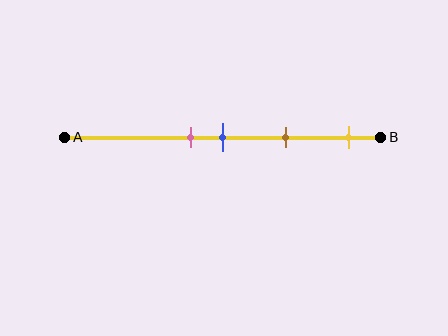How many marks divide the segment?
There are 4 marks dividing the segment.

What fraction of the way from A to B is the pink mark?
The pink mark is approximately 40% (0.4) of the way from A to B.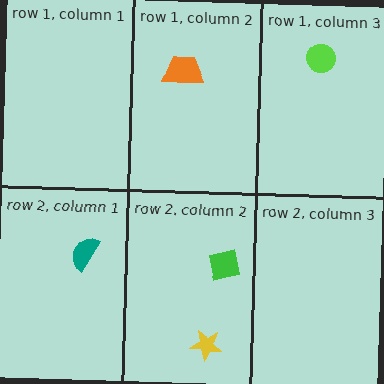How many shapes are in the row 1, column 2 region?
1.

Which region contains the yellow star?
The row 2, column 2 region.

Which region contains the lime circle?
The row 1, column 3 region.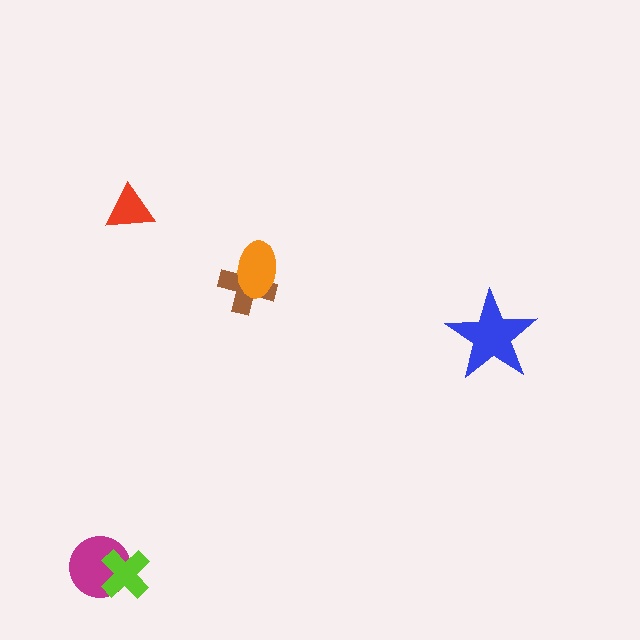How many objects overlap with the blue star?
0 objects overlap with the blue star.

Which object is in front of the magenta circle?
The lime cross is in front of the magenta circle.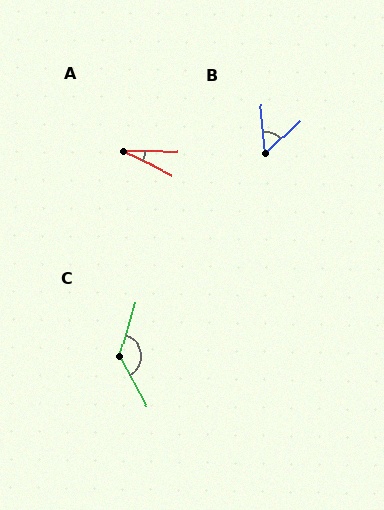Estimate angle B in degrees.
Approximately 52 degrees.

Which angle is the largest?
C, at approximately 135 degrees.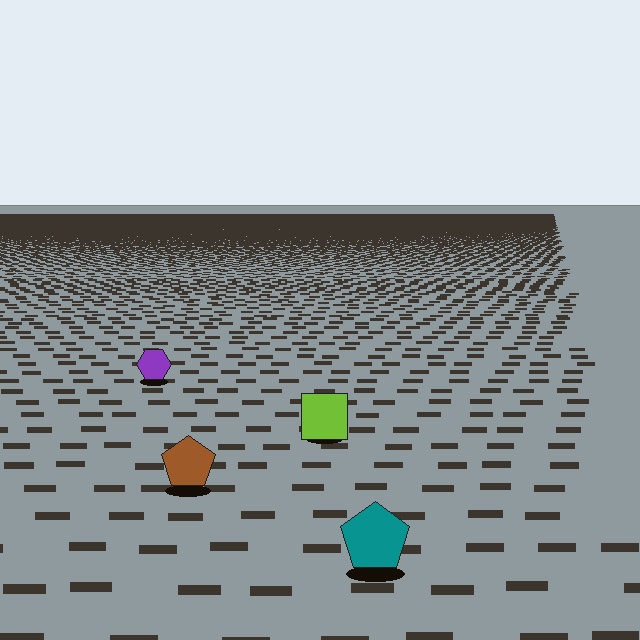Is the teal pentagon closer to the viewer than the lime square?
Yes. The teal pentagon is closer — you can tell from the texture gradient: the ground texture is coarser near it.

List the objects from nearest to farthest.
From nearest to farthest: the teal pentagon, the brown pentagon, the lime square, the purple hexagon.